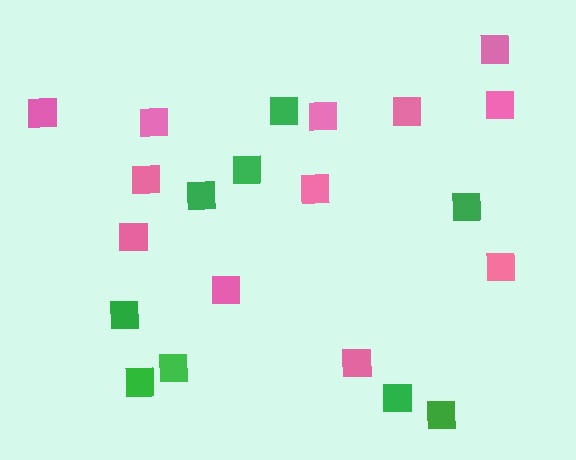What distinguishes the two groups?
There are 2 groups: one group of green squares (9) and one group of pink squares (12).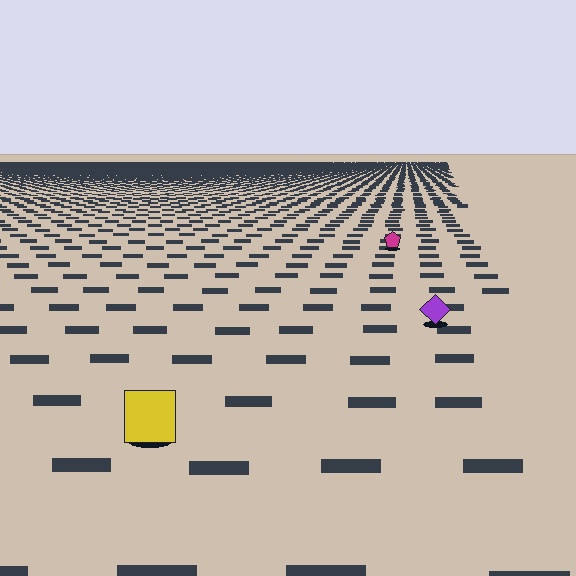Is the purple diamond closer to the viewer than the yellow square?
No. The yellow square is closer — you can tell from the texture gradient: the ground texture is coarser near it.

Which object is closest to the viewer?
The yellow square is closest. The texture marks near it are larger and more spread out.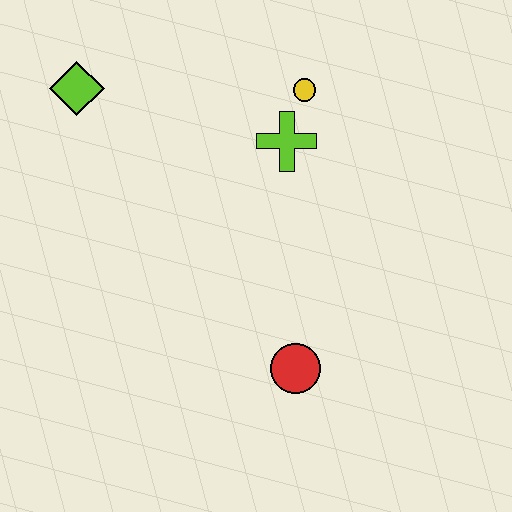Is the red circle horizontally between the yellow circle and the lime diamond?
Yes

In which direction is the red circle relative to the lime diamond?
The red circle is below the lime diamond.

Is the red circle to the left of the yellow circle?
Yes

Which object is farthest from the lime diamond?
The red circle is farthest from the lime diamond.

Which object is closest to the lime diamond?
The lime cross is closest to the lime diamond.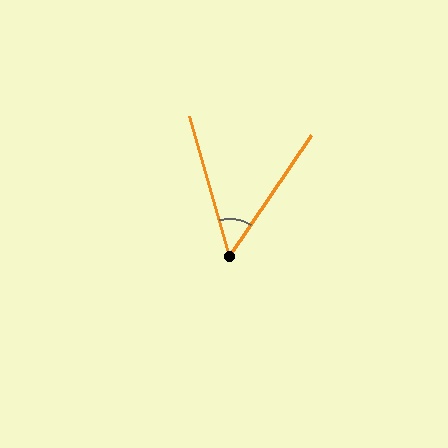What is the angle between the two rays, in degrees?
Approximately 50 degrees.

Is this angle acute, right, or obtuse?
It is acute.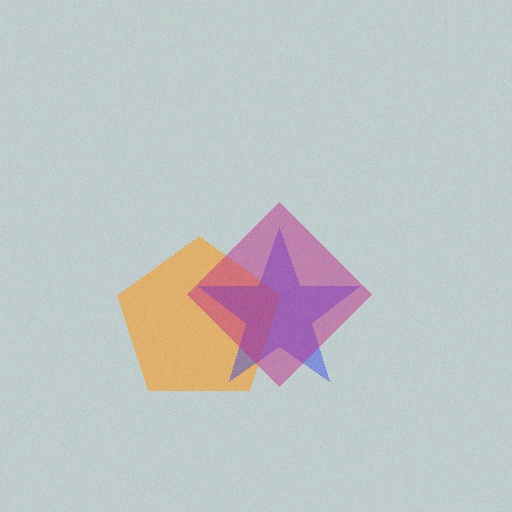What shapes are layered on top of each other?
The layered shapes are: an orange pentagon, a blue star, a magenta diamond.